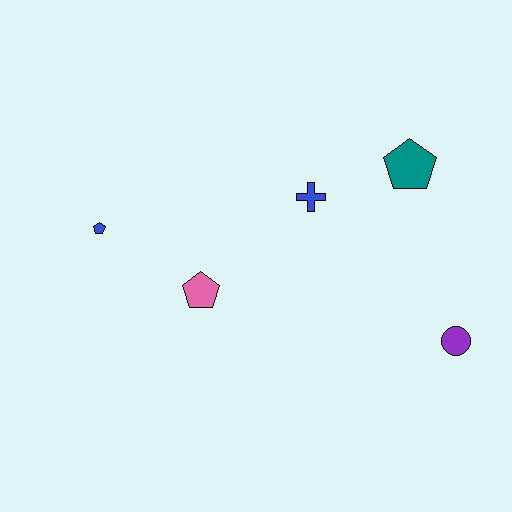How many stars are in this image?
There are no stars.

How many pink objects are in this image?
There is 1 pink object.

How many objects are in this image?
There are 5 objects.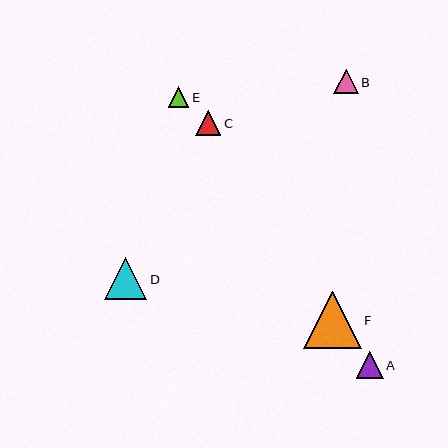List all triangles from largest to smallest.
From largest to smallest: F, D, A, C, B, E.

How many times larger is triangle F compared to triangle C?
Triangle F is approximately 2.3 times the size of triangle C.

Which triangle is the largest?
Triangle F is the largest with a size of approximately 57 pixels.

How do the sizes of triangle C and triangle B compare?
Triangle C and triangle B are approximately the same size.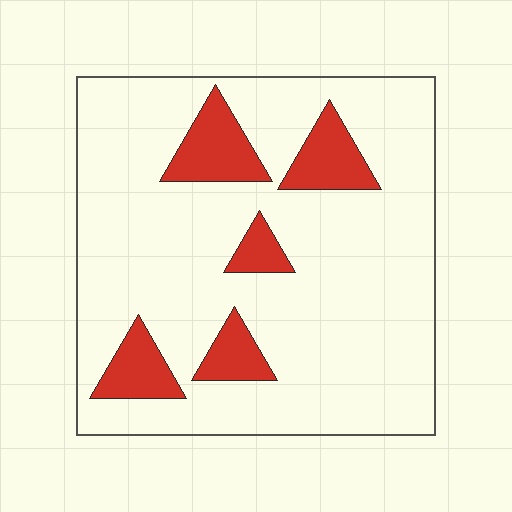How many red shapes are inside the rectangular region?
5.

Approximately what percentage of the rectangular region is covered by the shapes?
Approximately 15%.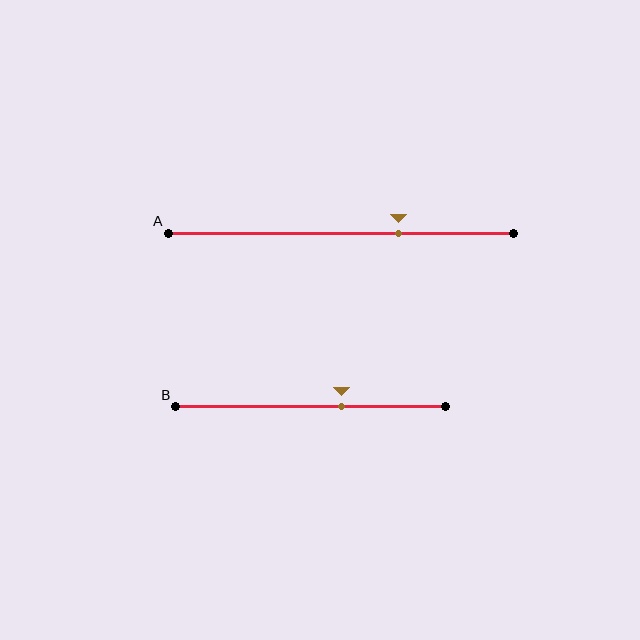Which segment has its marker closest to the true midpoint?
Segment B has its marker closest to the true midpoint.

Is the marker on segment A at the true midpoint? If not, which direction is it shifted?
No, the marker on segment A is shifted to the right by about 17% of the segment length.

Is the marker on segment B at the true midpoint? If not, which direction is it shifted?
No, the marker on segment B is shifted to the right by about 11% of the segment length.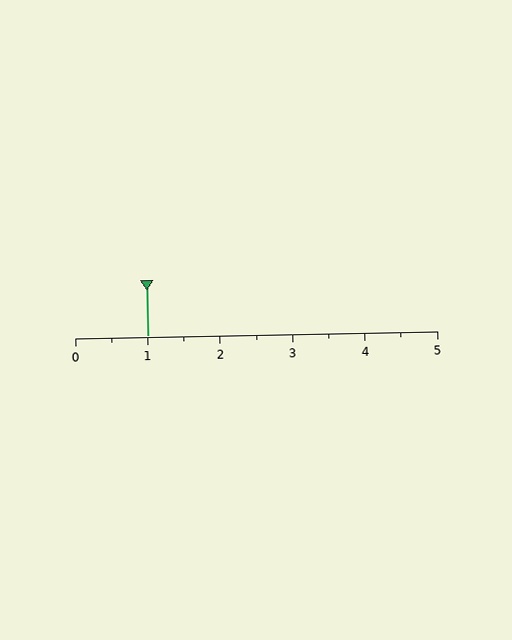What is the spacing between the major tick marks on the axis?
The major ticks are spaced 1 apart.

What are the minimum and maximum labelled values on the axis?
The axis runs from 0 to 5.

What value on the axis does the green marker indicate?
The marker indicates approximately 1.